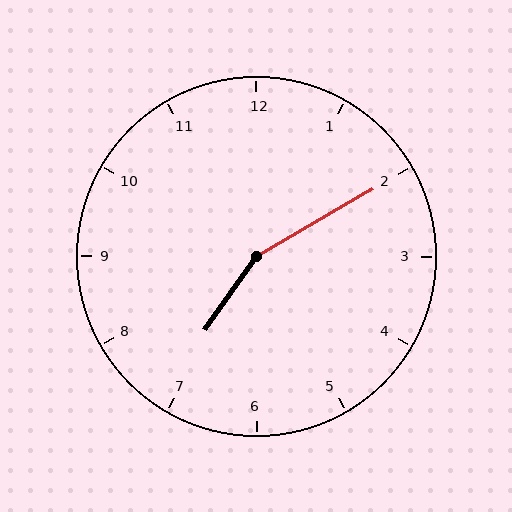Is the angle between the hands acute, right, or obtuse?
It is obtuse.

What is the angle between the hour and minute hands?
Approximately 155 degrees.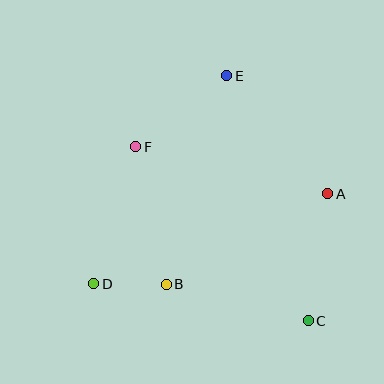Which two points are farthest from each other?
Points C and E are farthest from each other.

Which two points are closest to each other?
Points B and D are closest to each other.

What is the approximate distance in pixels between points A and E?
The distance between A and E is approximately 156 pixels.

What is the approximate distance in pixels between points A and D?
The distance between A and D is approximately 250 pixels.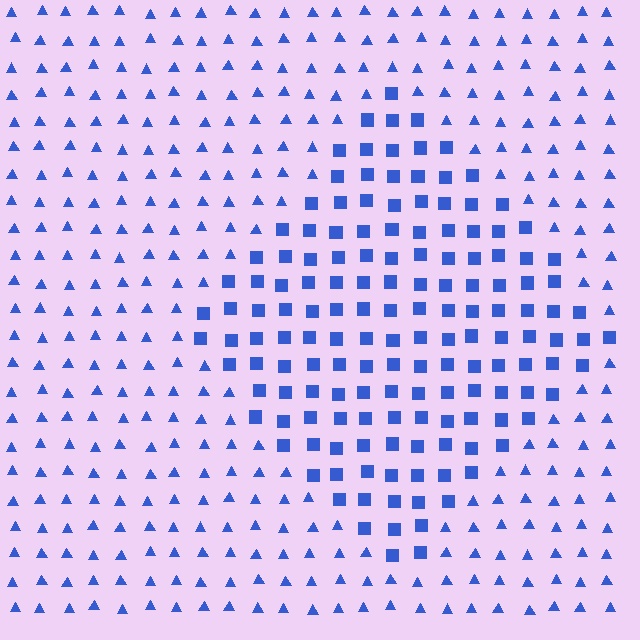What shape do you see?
I see a diamond.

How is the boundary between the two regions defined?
The boundary is defined by a change in element shape: squares inside vs. triangles outside. All elements share the same color and spacing.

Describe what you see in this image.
The image is filled with small blue elements arranged in a uniform grid. A diamond-shaped region contains squares, while the surrounding area contains triangles. The boundary is defined purely by the change in element shape.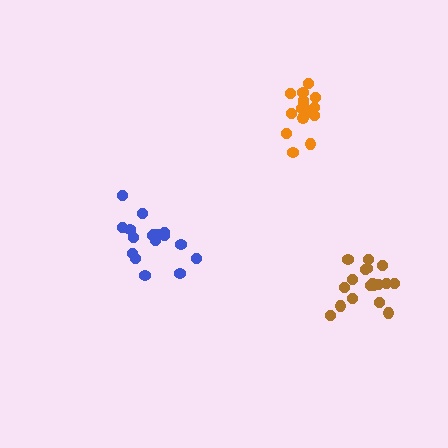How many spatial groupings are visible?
There are 3 spatial groupings.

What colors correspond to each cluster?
The clusters are colored: blue, orange, brown.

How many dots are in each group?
Group 1: 18 dots, Group 2: 16 dots, Group 3: 18 dots (52 total).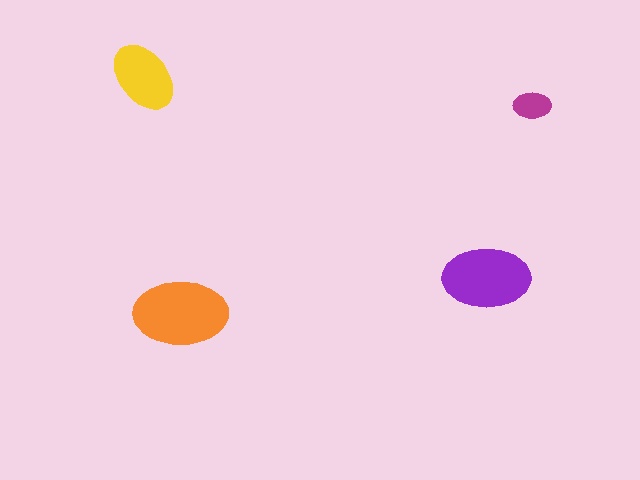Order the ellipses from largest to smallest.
the orange one, the purple one, the yellow one, the magenta one.